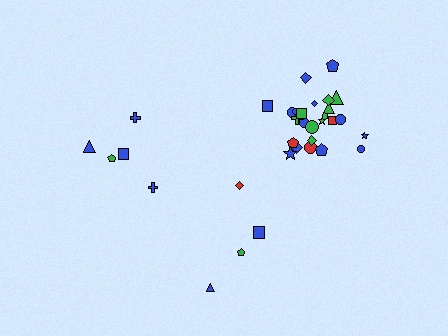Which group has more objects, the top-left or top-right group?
The top-right group.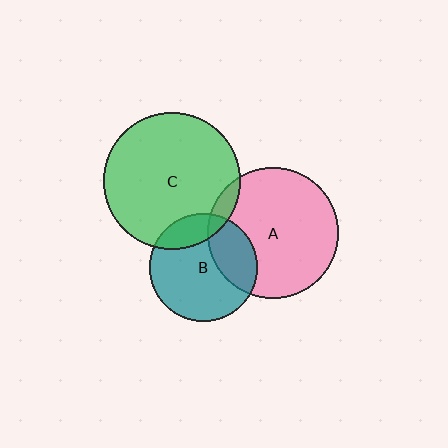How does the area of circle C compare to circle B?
Approximately 1.6 times.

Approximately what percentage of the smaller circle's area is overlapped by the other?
Approximately 20%.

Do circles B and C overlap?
Yes.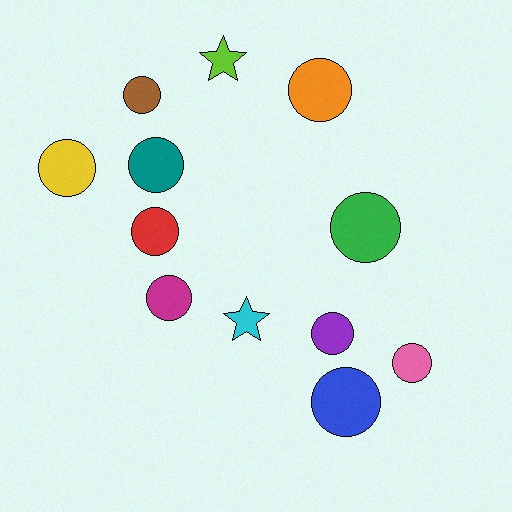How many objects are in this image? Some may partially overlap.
There are 12 objects.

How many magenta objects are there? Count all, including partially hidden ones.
There is 1 magenta object.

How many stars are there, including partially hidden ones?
There are 2 stars.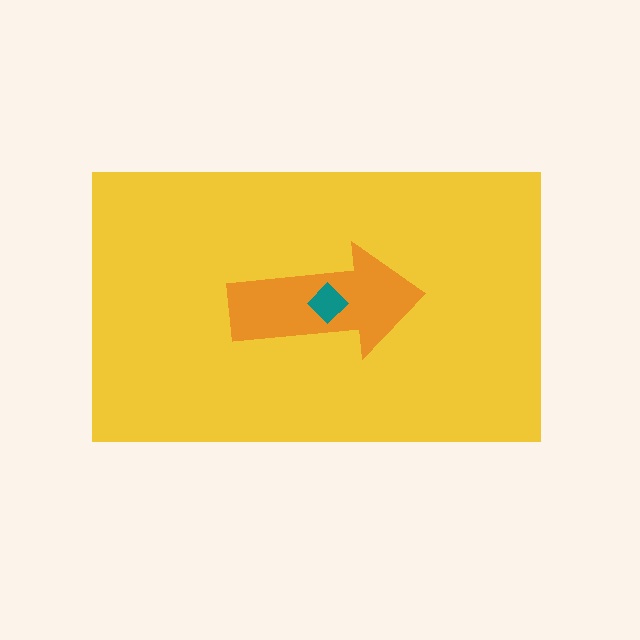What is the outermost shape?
The yellow rectangle.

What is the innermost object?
The teal diamond.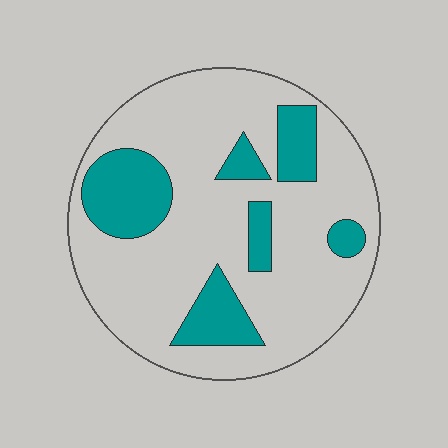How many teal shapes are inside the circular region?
6.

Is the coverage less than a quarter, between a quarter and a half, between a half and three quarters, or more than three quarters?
Less than a quarter.